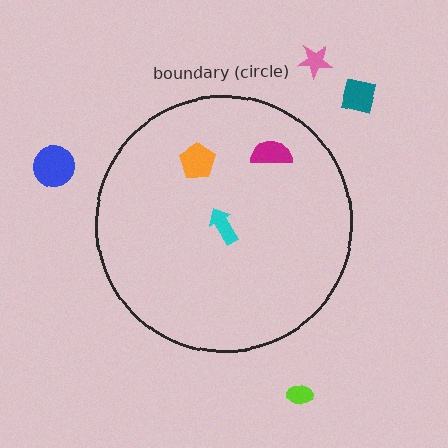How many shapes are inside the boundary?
3 inside, 4 outside.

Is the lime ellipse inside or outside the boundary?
Outside.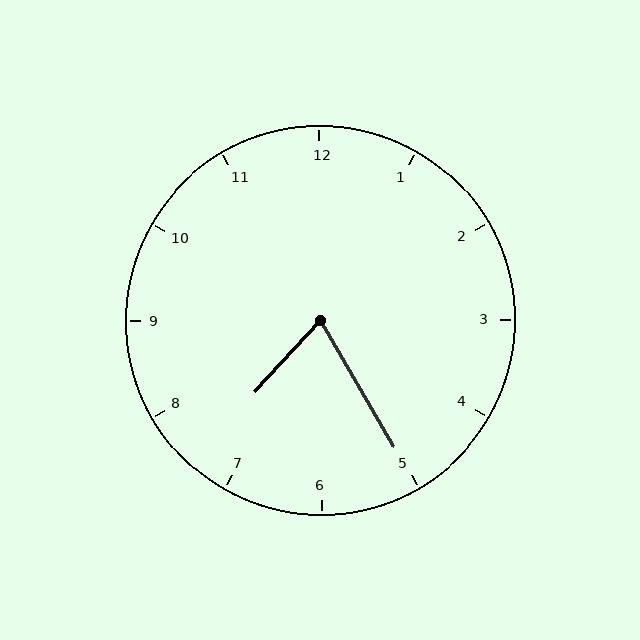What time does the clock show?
7:25.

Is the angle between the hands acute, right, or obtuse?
It is acute.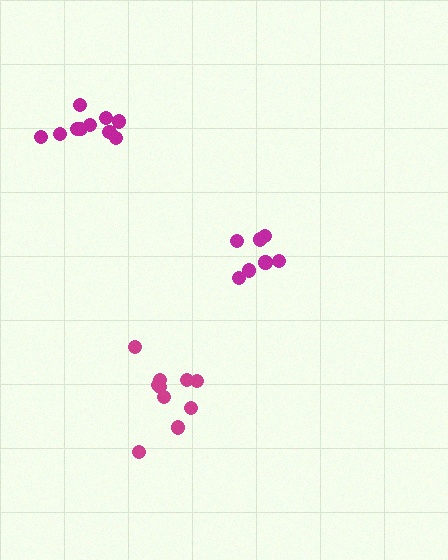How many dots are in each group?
Group 1: 7 dots, Group 2: 10 dots, Group 3: 10 dots (27 total).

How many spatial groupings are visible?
There are 3 spatial groupings.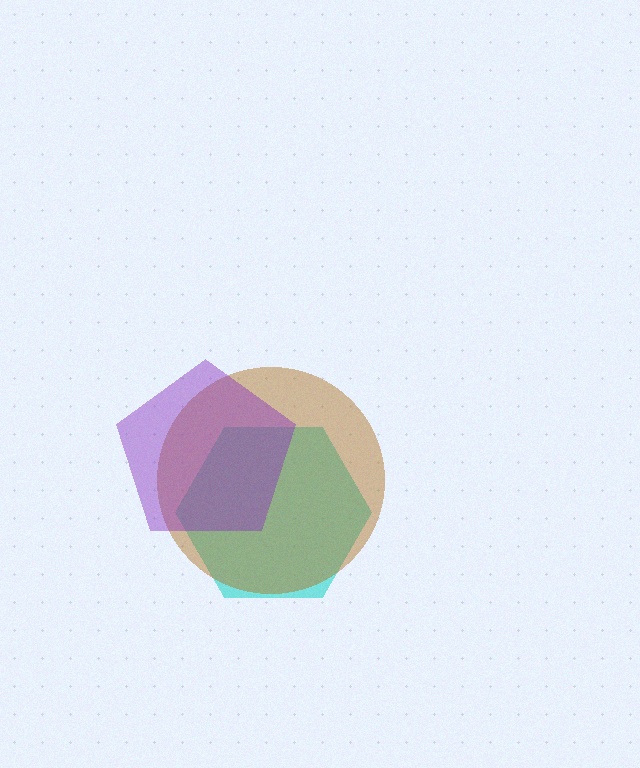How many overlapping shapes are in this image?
There are 3 overlapping shapes in the image.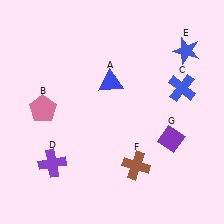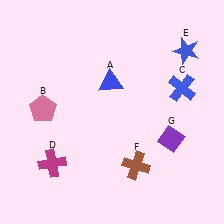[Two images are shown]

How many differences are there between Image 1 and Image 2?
There is 1 difference between the two images.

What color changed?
The cross (D) changed from purple in Image 1 to magenta in Image 2.